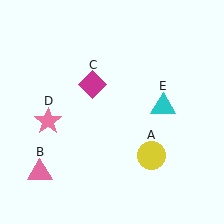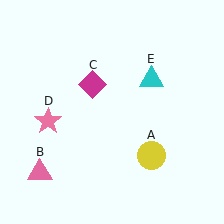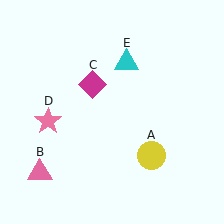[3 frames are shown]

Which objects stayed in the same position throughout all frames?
Yellow circle (object A) and pink triangle (object B) and magenta diamond (object C) and pink star (object D) remained stationary.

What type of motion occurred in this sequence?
The cyan triangle (object E) rotated counterclockwise around the center of the scene.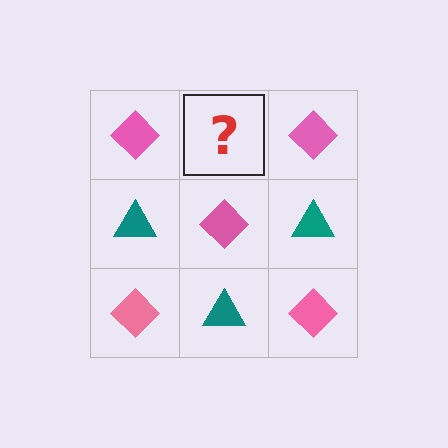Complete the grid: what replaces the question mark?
The question mark should be replaced with a teal triangle.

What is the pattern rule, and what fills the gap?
The rule is that it alternates pink diamond and teal triangle in a checkerboard pattern. The gap should be filled with a teal triangle.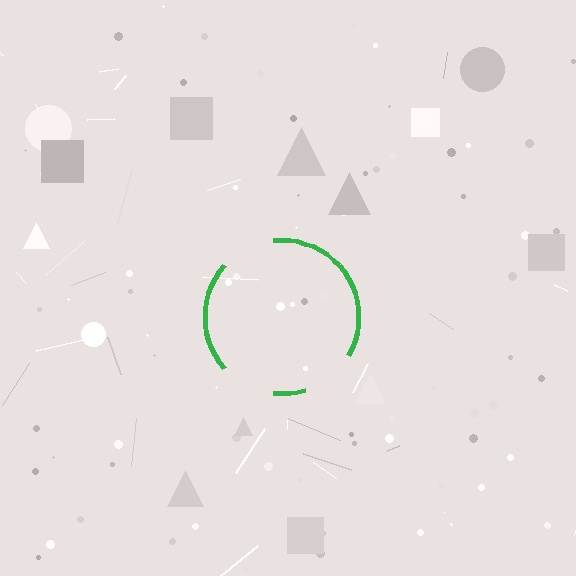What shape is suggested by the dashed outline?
The dashed outline suggests a circle.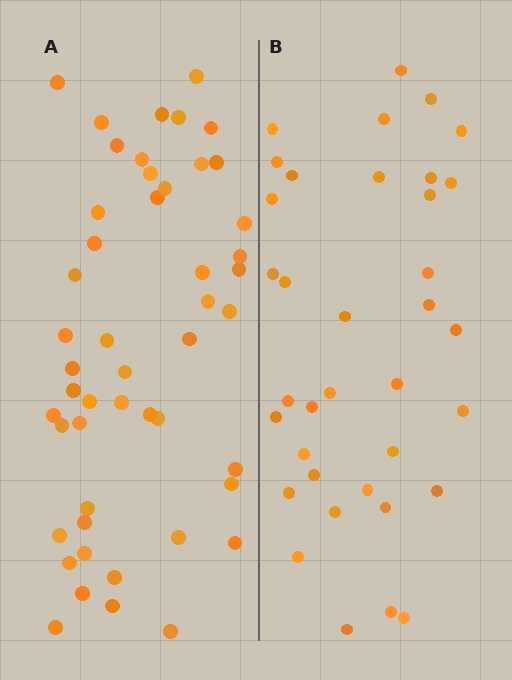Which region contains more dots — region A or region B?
Region A (the left region) has more dots.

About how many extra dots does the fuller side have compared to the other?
Region A has approximately 15 more dots than region B.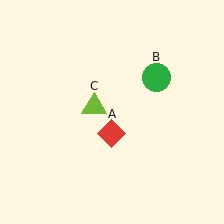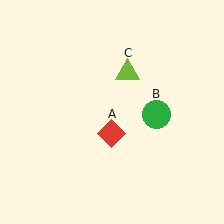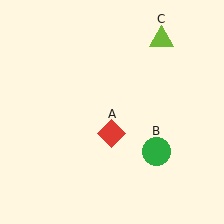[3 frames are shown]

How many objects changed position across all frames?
2 objects changed position: green circle (object B), lime triangle (object C).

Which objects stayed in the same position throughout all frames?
Red diamond (object A) remained stationary.